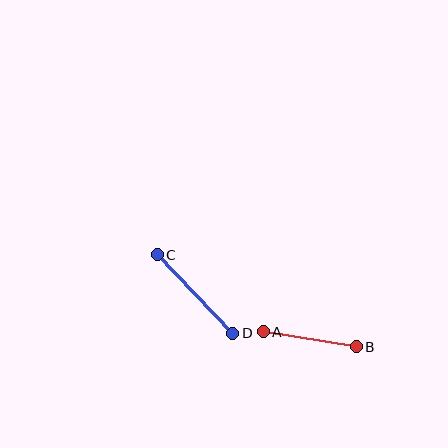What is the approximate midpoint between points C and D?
The midpoint is at approximately (195, 294) pixels.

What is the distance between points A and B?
The distance is approximately 94 pixels.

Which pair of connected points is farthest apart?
Points C and D are farthest apart.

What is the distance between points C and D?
The distance is approximately 109 pixels.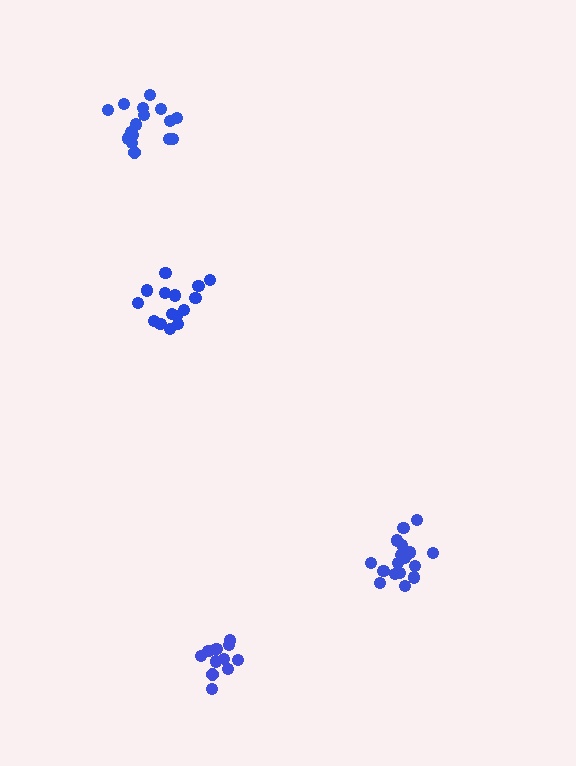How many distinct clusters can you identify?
There are 4 distinct clusters.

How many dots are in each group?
Group 1: 16 dots, Group 2: 17 dots, Group 3: 11 dots, Group 4: 16 dots (60 total).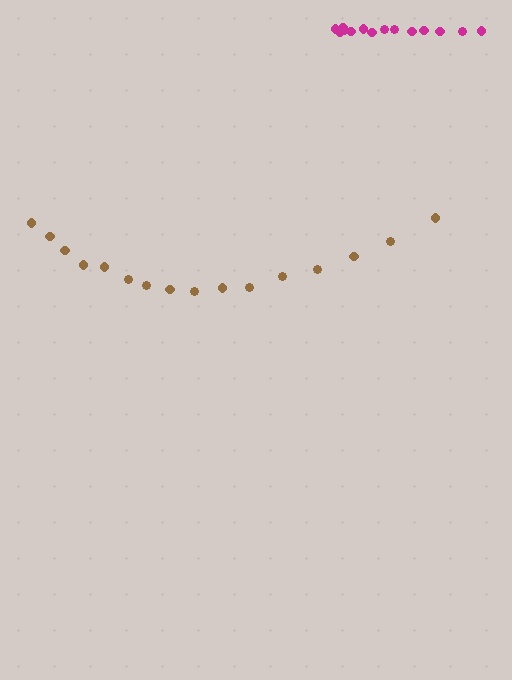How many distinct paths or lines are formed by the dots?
There are 2 distinct paths.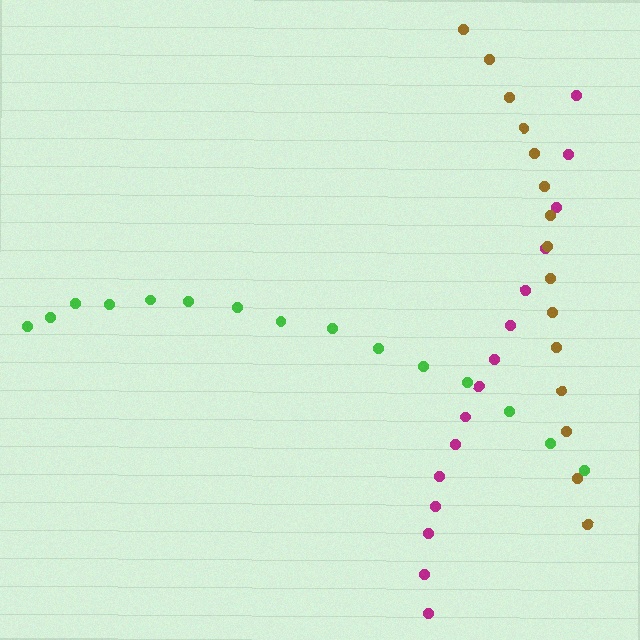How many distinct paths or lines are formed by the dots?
There are 3 distinct paths.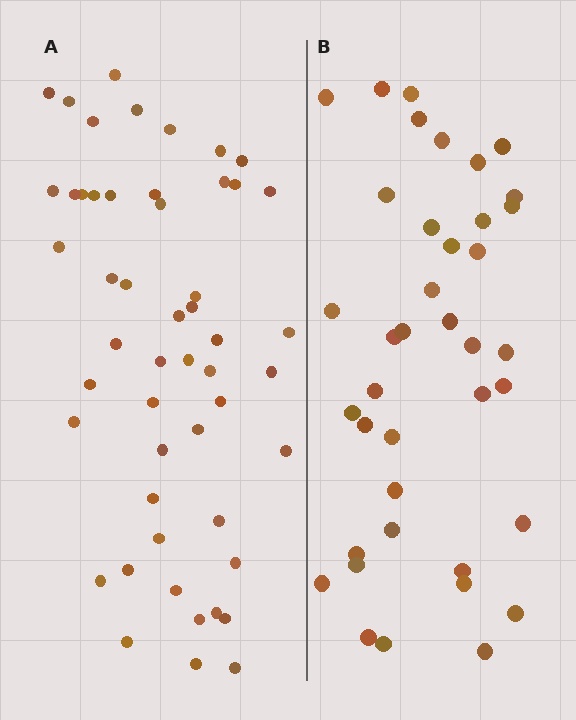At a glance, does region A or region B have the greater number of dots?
Region A (the left region) has more dots.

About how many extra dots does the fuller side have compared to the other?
Region A has roughly 12 or so more dots than region B.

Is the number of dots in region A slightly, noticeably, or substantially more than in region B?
Region A has noticeably more, but not dramatically so. The ratio is roughly 1.3 to 1.